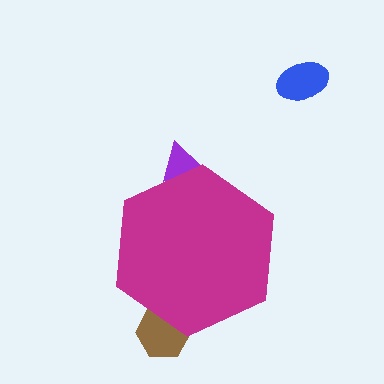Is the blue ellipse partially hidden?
No, the blue ellipse is fully visible.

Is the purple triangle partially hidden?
Yes, the purple triangle is partially hidden behind the magenta hexagon.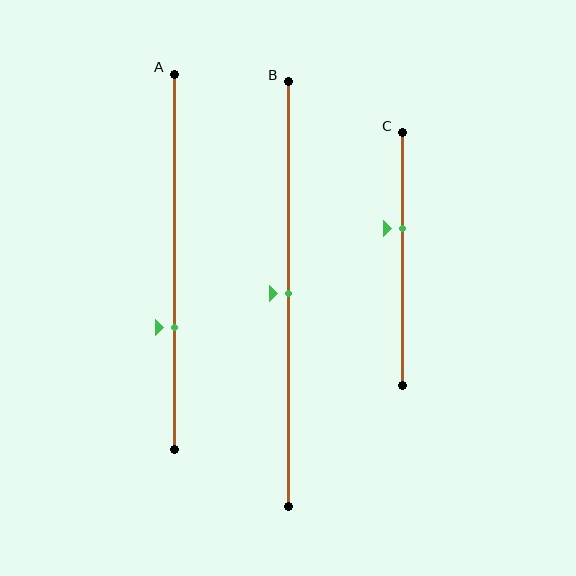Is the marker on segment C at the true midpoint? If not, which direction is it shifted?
No, the marker on segment C is shifted upward by about 12% of the segment length.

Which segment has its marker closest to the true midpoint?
Segment B has its marker closest to the true midpoint.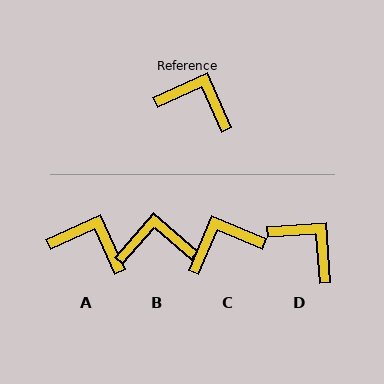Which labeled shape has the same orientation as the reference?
A.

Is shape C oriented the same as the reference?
No, it is off by about 43 degrees.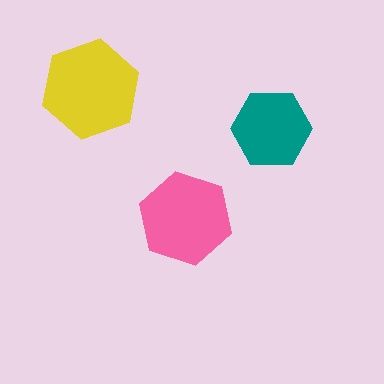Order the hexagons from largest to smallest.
the yellow one, the pink one, the teal one.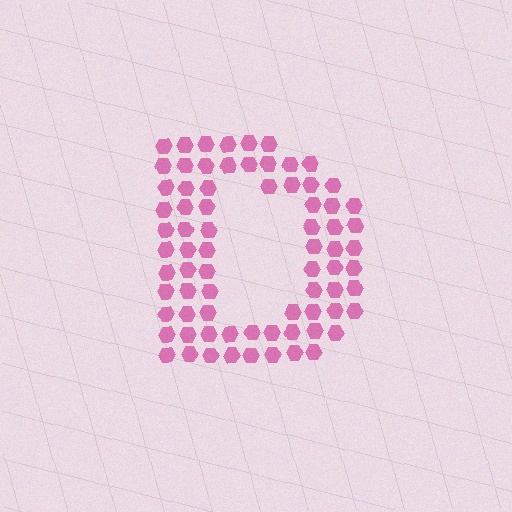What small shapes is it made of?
It is made of small hexagons.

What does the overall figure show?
The overall figure shows the letter D.